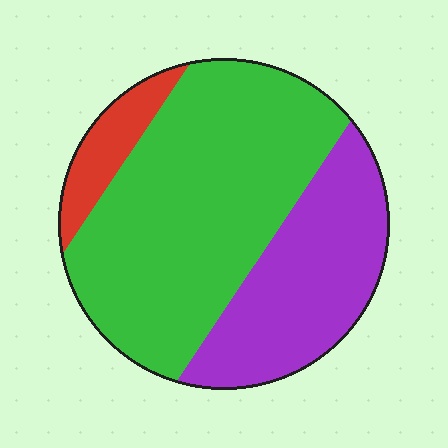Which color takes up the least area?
Red, at roughly 10%.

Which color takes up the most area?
Green, at roughly 60%.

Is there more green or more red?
Green.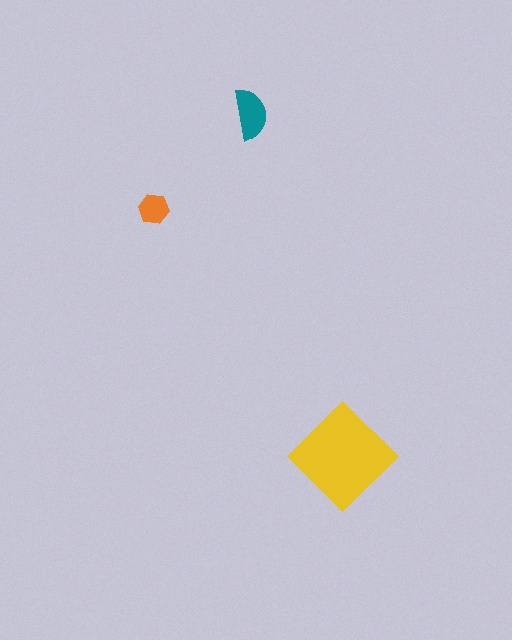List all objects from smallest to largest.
The orange hexagon, the teal semicircle, the yellow diamond.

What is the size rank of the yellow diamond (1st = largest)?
1st.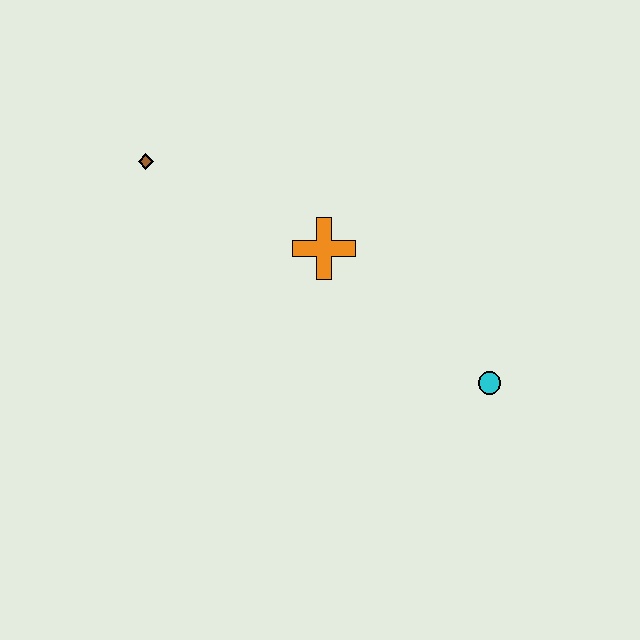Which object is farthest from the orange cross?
The cyan circle is farthest from the orange cross.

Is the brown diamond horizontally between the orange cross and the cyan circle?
No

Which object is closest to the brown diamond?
The orange cross is closest to the brown diamond.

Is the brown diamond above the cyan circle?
Yes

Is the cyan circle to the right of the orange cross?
Yes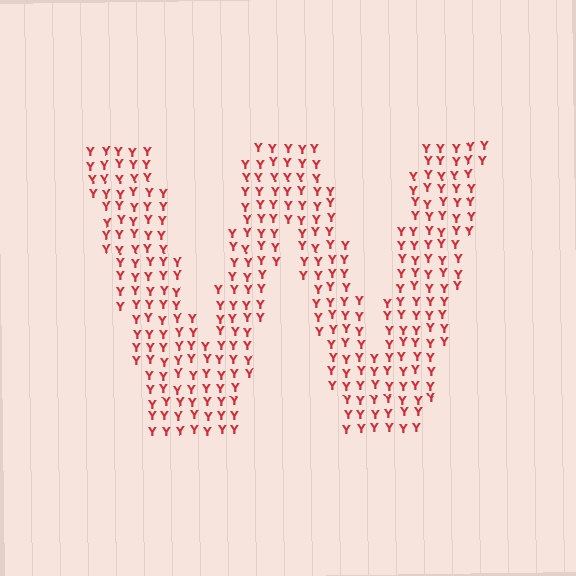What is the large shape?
The large shape is the letter W.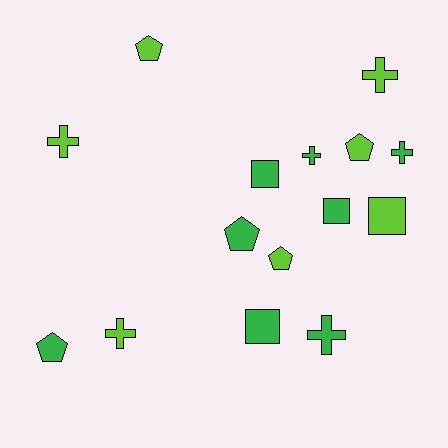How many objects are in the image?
There are 15 objects.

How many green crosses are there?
There are 3 green crosses.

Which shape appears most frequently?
Cross, with 6 objects.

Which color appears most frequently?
Green, with 8 objects.